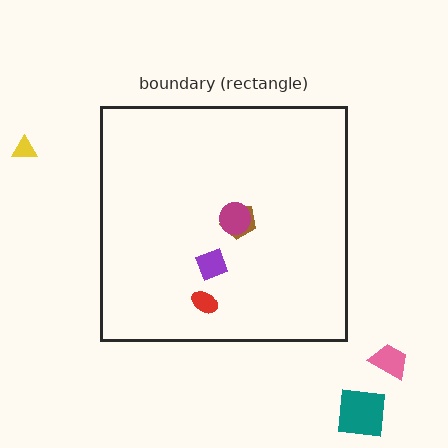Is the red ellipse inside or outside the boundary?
Inside.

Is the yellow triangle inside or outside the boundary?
Outside.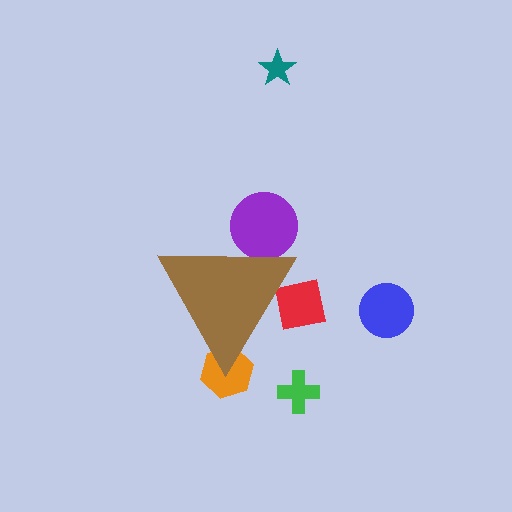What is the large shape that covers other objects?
A brown triangle.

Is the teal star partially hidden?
No, the teal star is fully visible.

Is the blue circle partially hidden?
No, the blue circle is fully visible.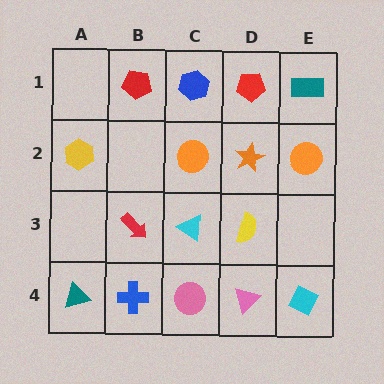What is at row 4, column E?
A cyan diamond.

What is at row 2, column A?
A yellow hexagon.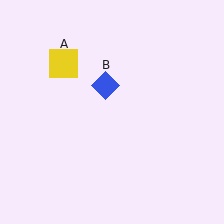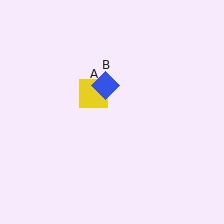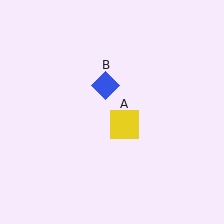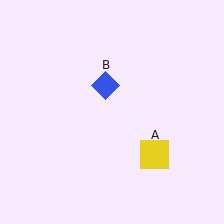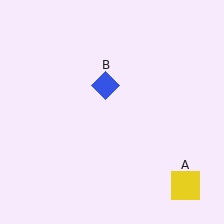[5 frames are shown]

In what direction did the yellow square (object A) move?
The yellow square (object A) moved down and to the right.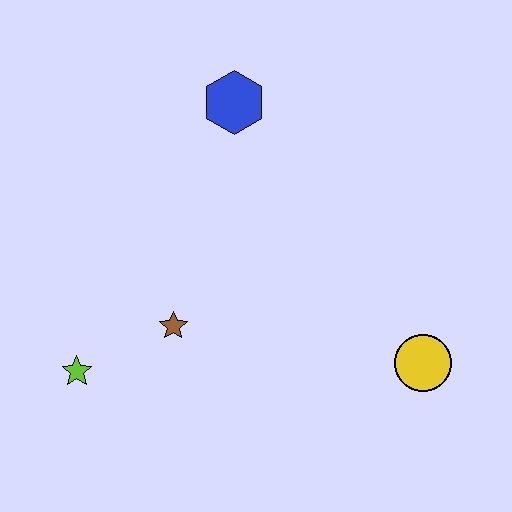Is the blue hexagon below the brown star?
No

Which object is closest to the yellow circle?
The brown star is closest to the yellow circle.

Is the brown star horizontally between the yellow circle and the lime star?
Yes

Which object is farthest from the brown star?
The yellow circle is farthest from the brown star.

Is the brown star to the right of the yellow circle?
No